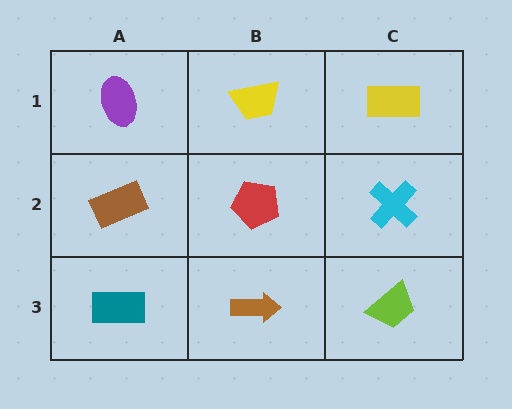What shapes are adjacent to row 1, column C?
A cyan cross (row 2, column C), a yellow trapezoid (row 1, column B).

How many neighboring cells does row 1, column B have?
3.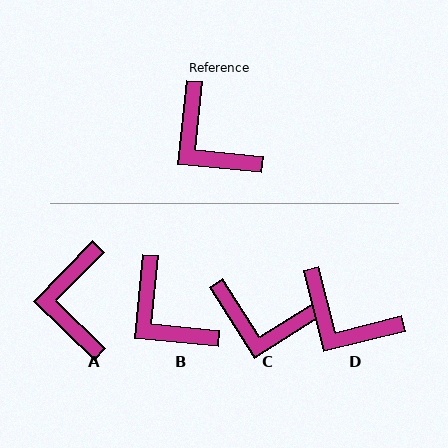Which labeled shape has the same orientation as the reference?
B.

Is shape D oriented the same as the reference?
No, it is off by about 20 degrees.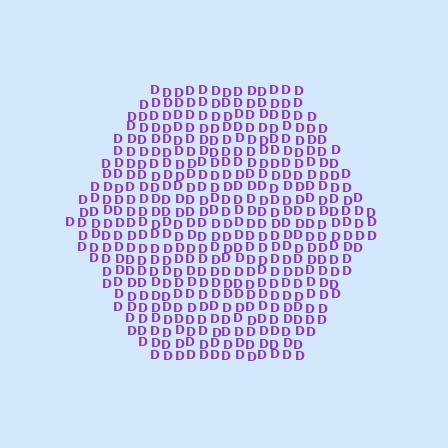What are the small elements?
The small elements are letter D's.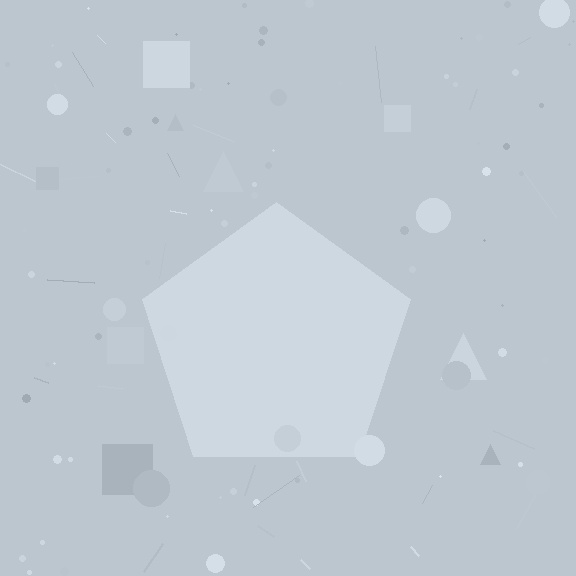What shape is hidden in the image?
A pentagon is hidden in the image.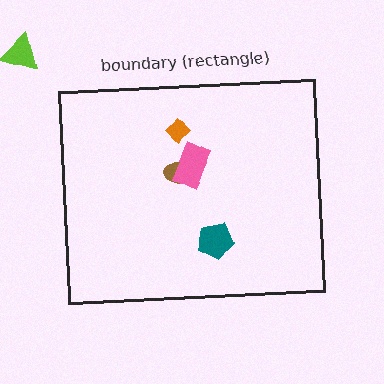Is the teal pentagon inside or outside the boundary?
Inside.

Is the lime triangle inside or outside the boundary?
Outside.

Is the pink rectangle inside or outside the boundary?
Inside.